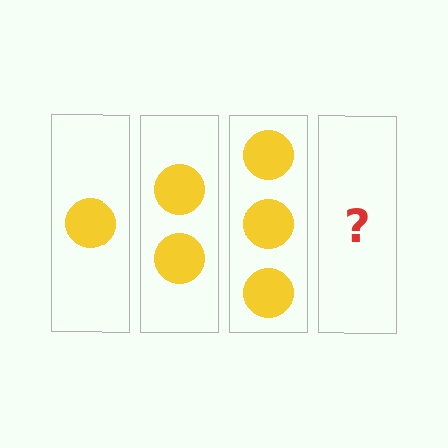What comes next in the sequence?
The next element should be 4 circles.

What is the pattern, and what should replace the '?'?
The pattern is that each step adds one more circle. The '?' should be 4 circles.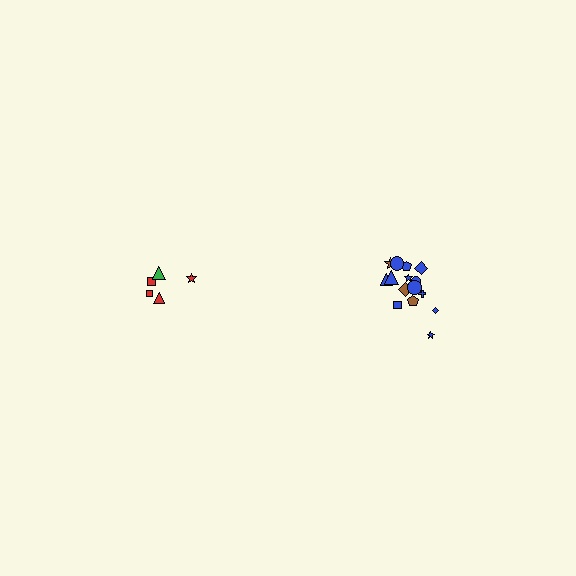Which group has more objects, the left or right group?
The right group.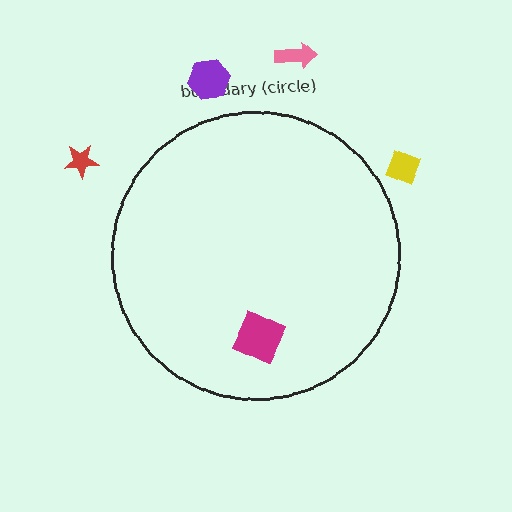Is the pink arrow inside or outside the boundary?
Outside.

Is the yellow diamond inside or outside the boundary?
Outside.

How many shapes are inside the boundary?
1 inside, 4 outside.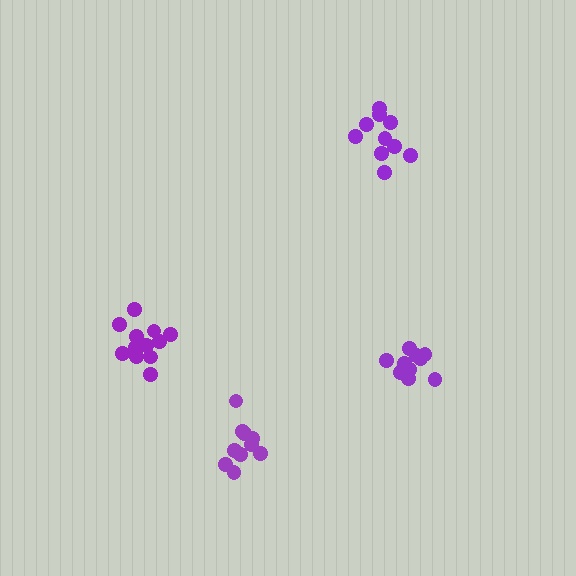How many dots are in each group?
Group 1: 10 dots, Group 2: 10 dots, Group 3: 12 dots, Group 4: 10 dots (42 total).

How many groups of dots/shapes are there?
There are 4 groups.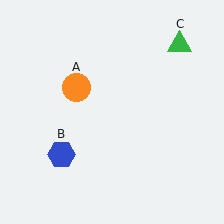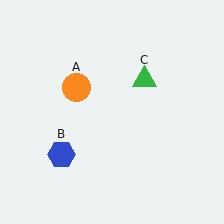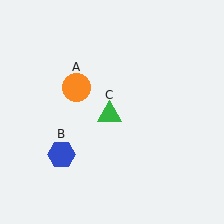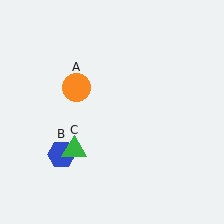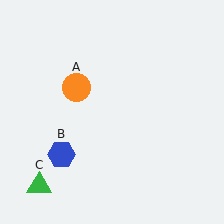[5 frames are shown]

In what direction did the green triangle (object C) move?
The green triangle (object C) moved down and to the left.